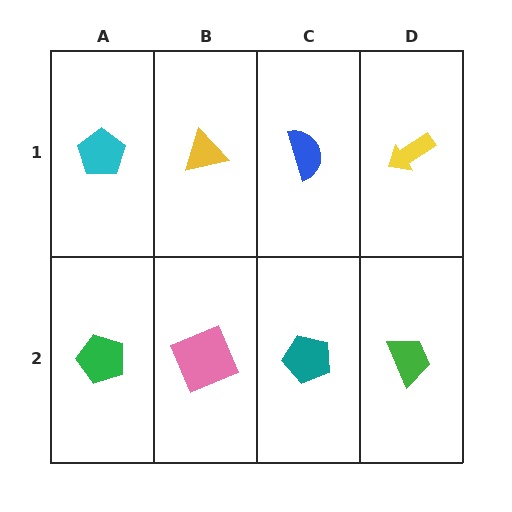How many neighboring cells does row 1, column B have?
3.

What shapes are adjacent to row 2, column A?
A cyan pentagon (row 1, column A), a pink square (row 2, column B).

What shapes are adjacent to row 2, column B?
A yellow triangle (row 1, column B), a green pentagon (row 2, column A), a teal pentagon (row 2, column C).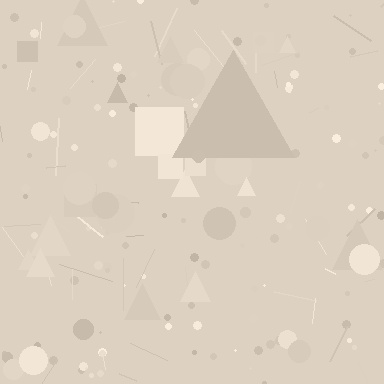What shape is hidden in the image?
A triangle is hidden in the image.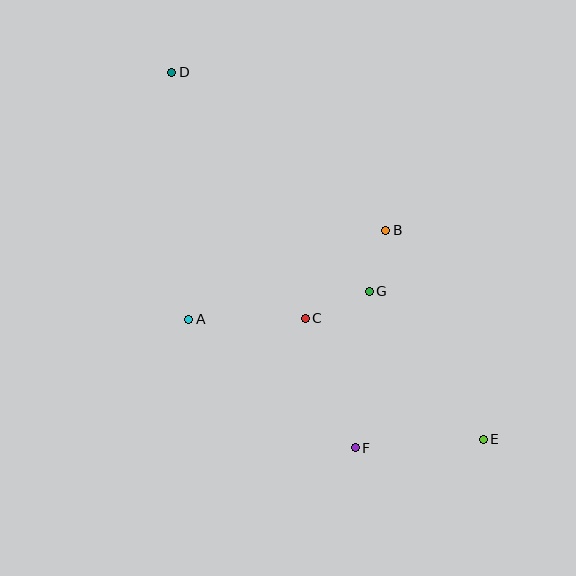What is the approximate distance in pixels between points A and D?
The distance between A and D is approximately 248 pixels.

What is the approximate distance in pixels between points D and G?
The distance between D and G is approximately 295 pixels.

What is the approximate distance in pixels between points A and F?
The distance between A and F is approximately 210 pixels.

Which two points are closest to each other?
Points B and G are closest to each other.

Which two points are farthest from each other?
Points D and E are farthest from each other.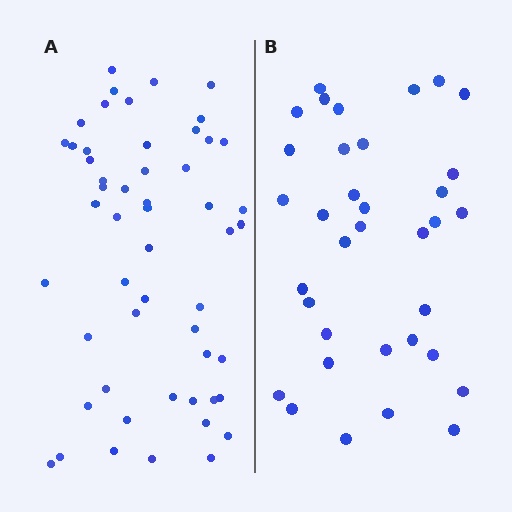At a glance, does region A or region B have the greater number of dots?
Region A (the left region) has more dots.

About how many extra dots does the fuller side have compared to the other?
Region A has approximately 20 more dots than region B.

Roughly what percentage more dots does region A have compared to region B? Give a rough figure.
About 50% more.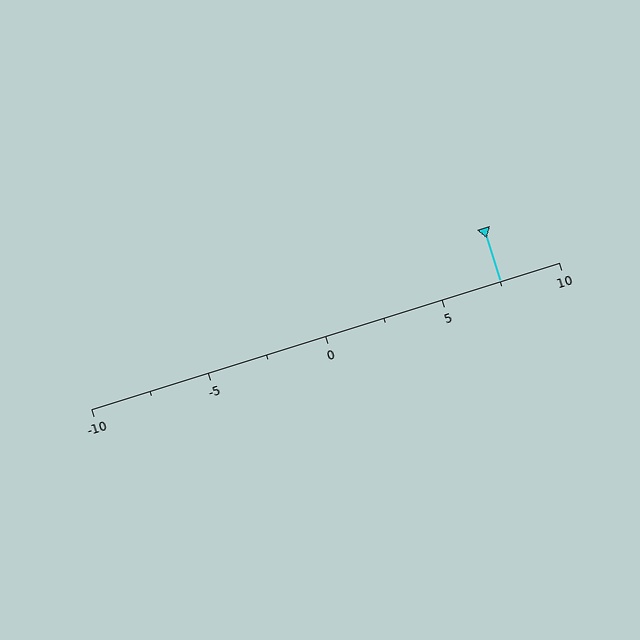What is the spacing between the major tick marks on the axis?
The major ticks are spaced 5 apart.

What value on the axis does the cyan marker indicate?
The marker indicates approximately 7.5.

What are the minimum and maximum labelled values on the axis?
The axis runs from -10 to 10.